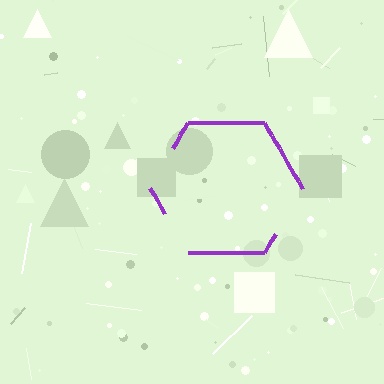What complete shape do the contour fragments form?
The contour fragments form a hexagon.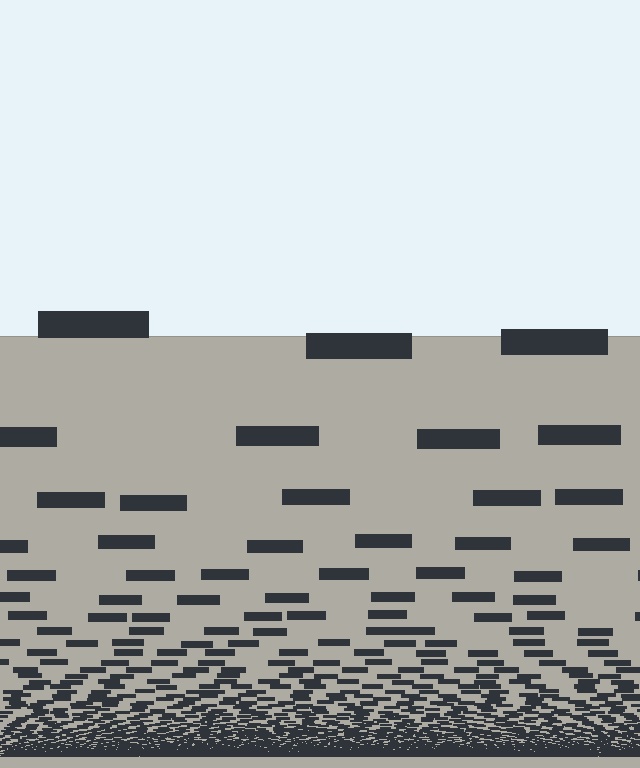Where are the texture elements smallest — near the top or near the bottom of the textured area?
Near the bottom.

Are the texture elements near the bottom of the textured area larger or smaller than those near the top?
Smaller. The gradient is inverted — elements near the bottom are smaller and denser.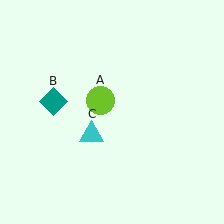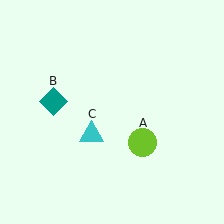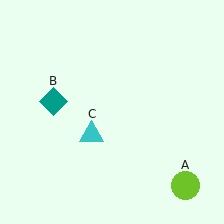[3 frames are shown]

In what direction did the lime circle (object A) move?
The lime circle (object A) moved down and to the right.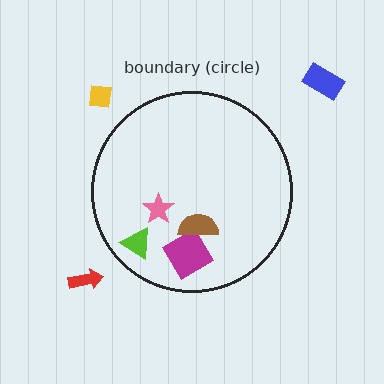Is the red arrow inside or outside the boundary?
Outside.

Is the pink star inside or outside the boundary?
Inside.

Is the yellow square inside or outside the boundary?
Outside.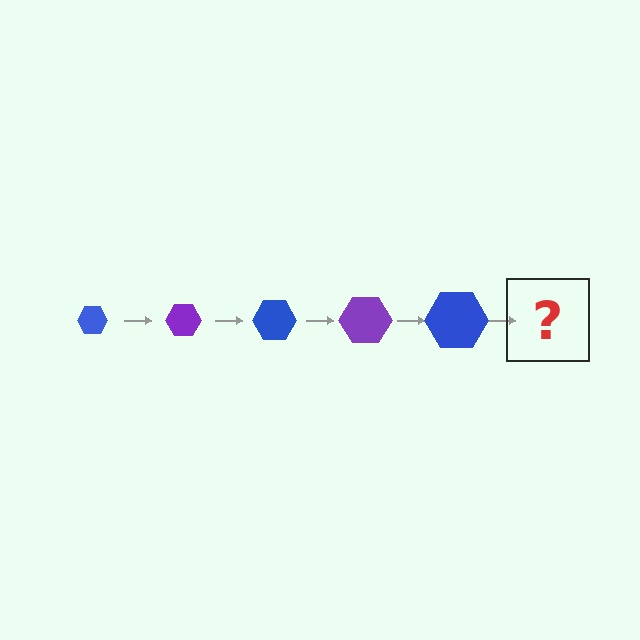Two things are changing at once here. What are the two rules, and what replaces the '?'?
The two rules are that the hexagon grows larger each step and the color cycles through blue and purple. The '?' should be a purple hexagon, larger than the previous one.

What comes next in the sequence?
The next element should be a purple hexagon, larger than the previous one.